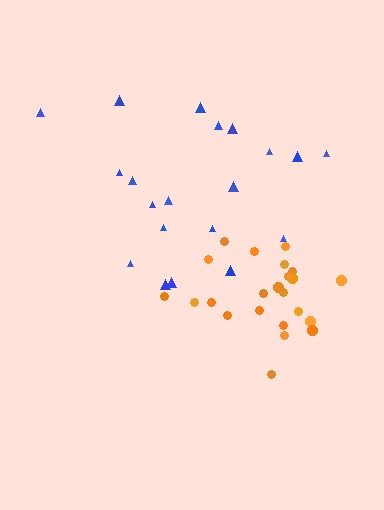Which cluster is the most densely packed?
Orange.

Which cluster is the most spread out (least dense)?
Blue.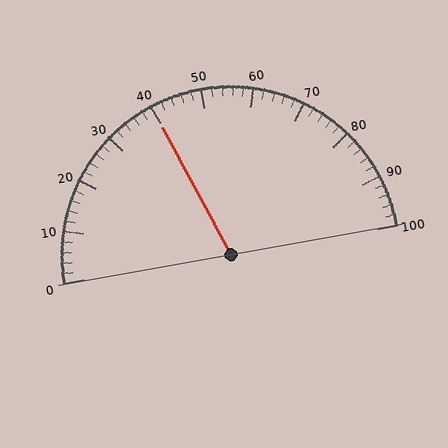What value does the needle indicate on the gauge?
The needle indicates approximately 40.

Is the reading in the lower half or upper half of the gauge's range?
The reading is in the lower half of the range (0 to 100).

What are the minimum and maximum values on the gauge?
The gauge ranges from 0 to 100.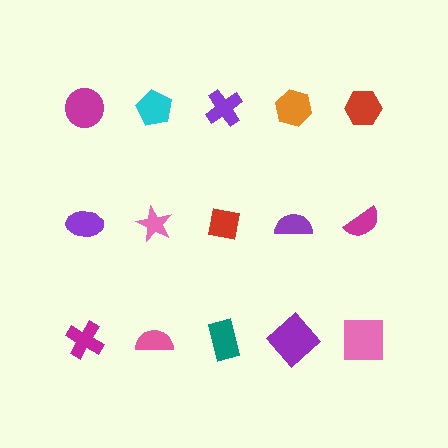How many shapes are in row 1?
5 shapes.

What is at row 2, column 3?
A red square.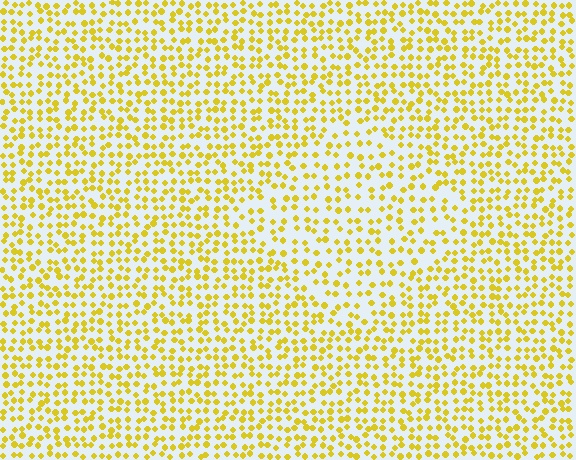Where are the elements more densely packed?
The elements are more densely packed outside the diamond boundary.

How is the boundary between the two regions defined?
The boundary is defined by a change in element density (approximately 1.5x ratio). All elements are the same color, size, and shape.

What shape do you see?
I see a diamond.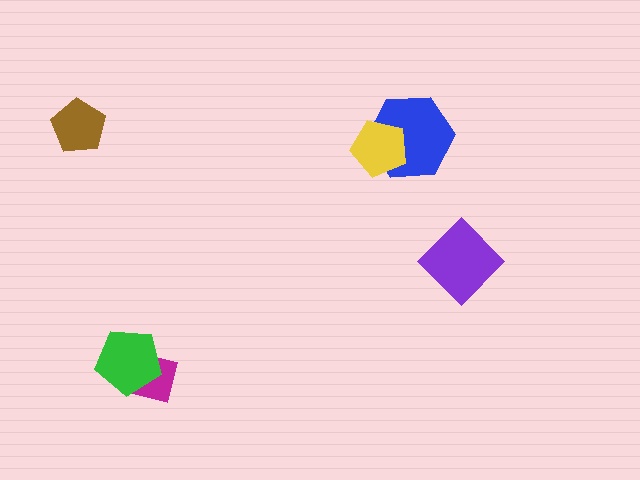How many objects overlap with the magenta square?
1 object overlaps with the magenta square.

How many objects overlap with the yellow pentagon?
1 object overlaps with the yellow pentagon.